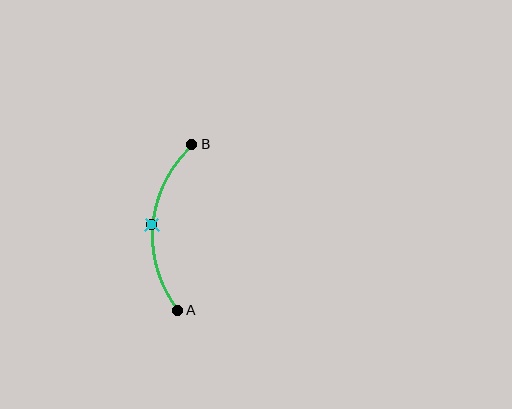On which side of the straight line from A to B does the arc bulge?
The arc bulges to the left of the straight line connecting A and B.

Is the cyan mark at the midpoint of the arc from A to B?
Yes. The cyan mark lies on the arc at equal arc-length from both A and B — it is the arc midpoint.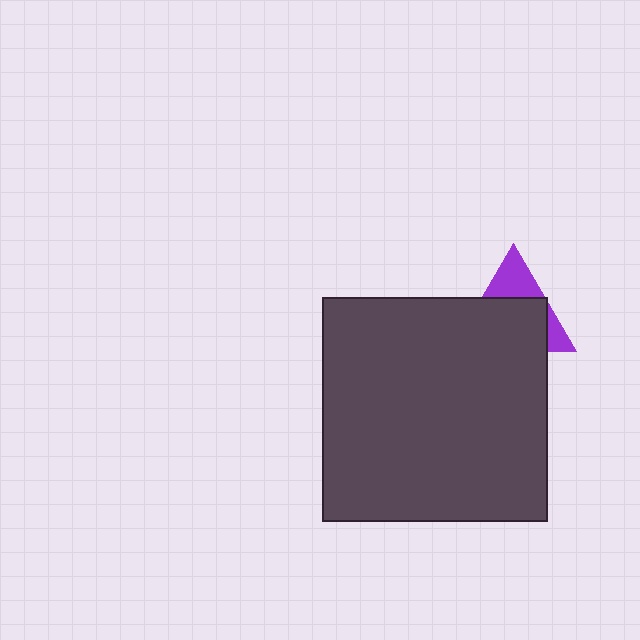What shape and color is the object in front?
The object in front is a dark gray square.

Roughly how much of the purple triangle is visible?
A small part of it is visible (roughly 36%).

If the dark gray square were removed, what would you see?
You would see the complete purple triangle.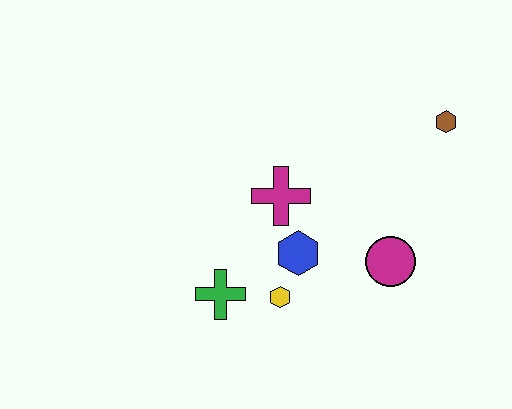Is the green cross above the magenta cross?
No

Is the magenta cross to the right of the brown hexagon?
No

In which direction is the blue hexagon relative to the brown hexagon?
The blue hexagon is to the left of the brown hexagon.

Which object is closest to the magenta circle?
The blue hexagon is closest to the magenta circle.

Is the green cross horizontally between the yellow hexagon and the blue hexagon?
No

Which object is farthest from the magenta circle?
The green cross is farthest from the magenta circle.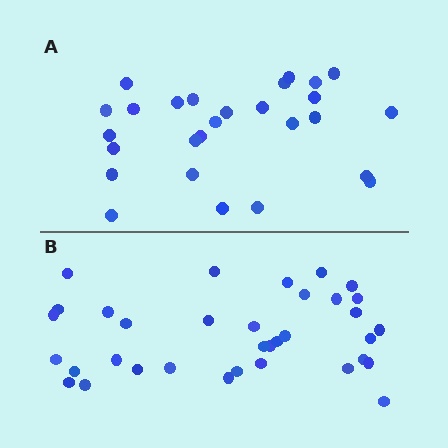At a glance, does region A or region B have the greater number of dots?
Region B (the bottom region) has more dots.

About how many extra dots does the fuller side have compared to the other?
Region B has roughly 8 or so more dots than region A.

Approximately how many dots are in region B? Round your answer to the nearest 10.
About 40 dots. (The exact count is 35, which rounds to 40.)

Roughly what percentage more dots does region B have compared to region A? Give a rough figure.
About 30% more.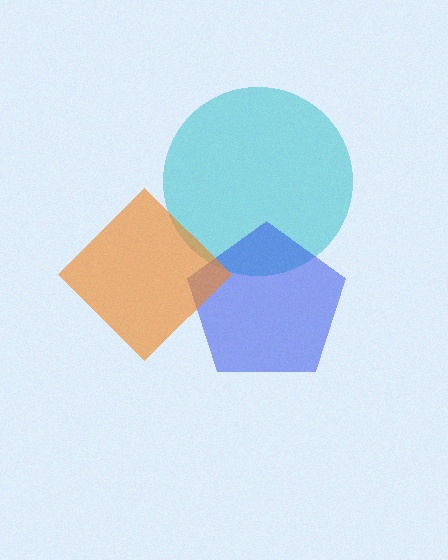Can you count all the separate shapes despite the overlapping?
Yes, there are 3 separate shapes.